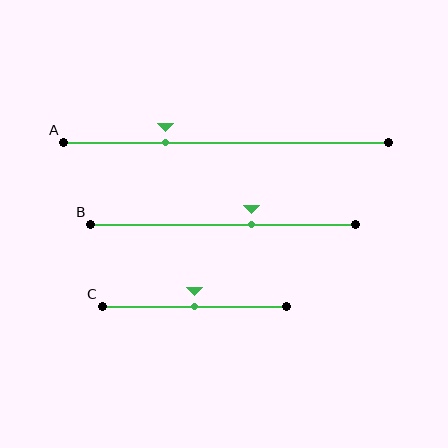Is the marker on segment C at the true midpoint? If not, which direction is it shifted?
Yes, the marker on segment C is at the true midpoint.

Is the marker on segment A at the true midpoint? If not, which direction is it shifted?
No, the marker on segment A is shifted to the left by about 18% of the segment length.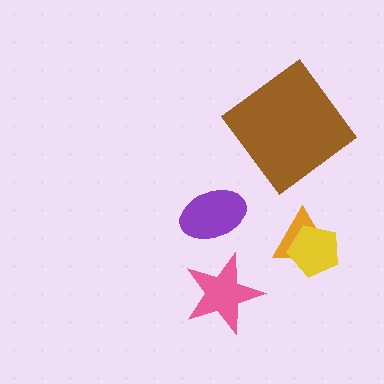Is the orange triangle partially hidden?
Yes, it is partially covered by another shape.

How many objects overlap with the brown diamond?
0 objects overlap with the brown diamond.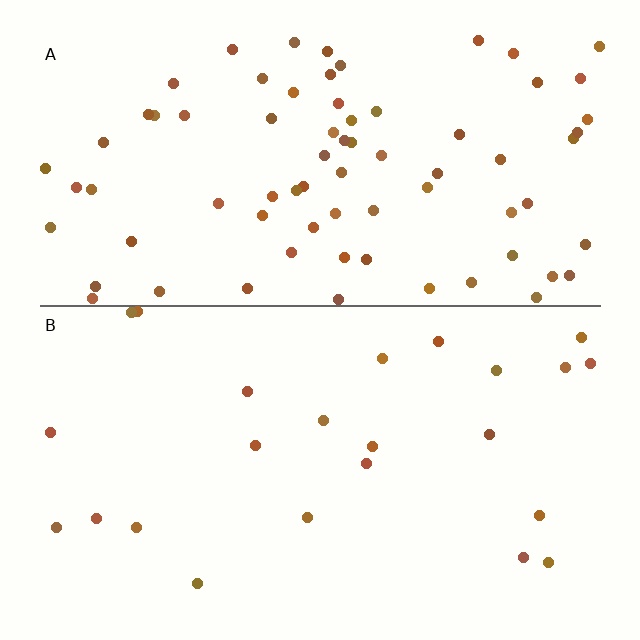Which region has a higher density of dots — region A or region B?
A (the top).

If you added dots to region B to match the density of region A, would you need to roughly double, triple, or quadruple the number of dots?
Approximately triple.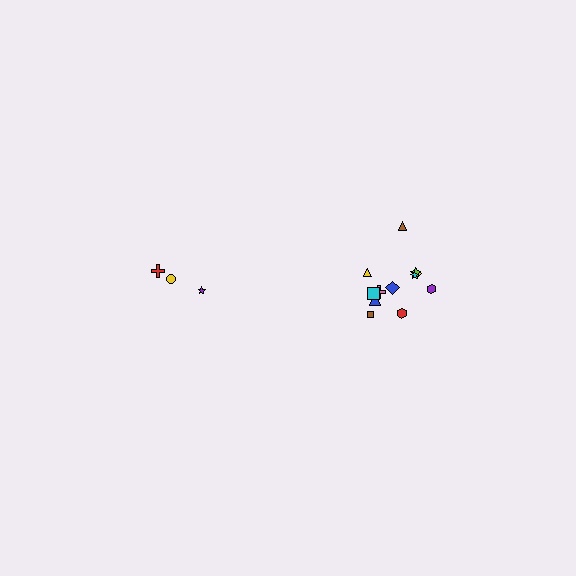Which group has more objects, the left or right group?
The right group.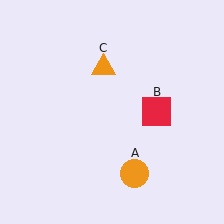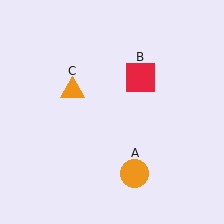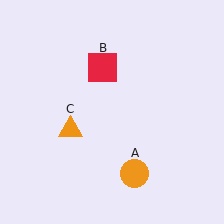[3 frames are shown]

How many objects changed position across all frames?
2 objects changed position: red square (object B), orange triangle (object C).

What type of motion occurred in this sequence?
The red square (object B), orange triangle (object C) rotated counterclockwise around the center of the scene.